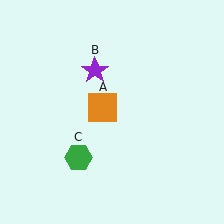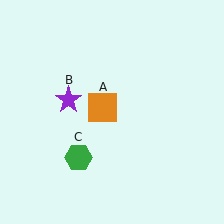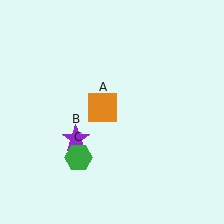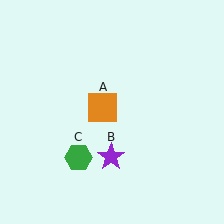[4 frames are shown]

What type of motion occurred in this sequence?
The purple star (object B) rotated counterclockwise around the center of the scene.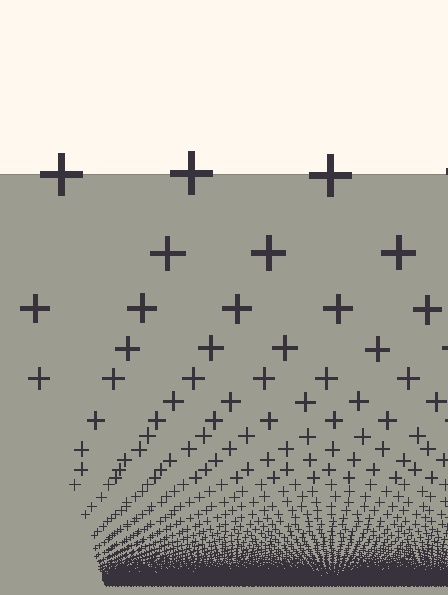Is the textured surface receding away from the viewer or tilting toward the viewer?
The surface appears to tilt toward the viewer. Texture elements get larger and sparser toward the top.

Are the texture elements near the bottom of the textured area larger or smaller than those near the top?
Smaller. The gradient is inverted — elements near the bottom are smaller and denser.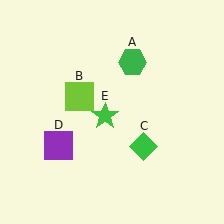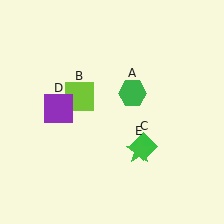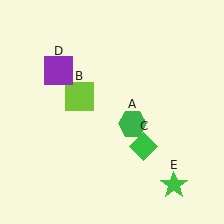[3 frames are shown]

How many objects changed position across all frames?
3 objects changed position: green hexagon (object A), purple square (object D), green star (object E).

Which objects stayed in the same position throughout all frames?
Lime square (object B) and green diamond (object C) remained stationary.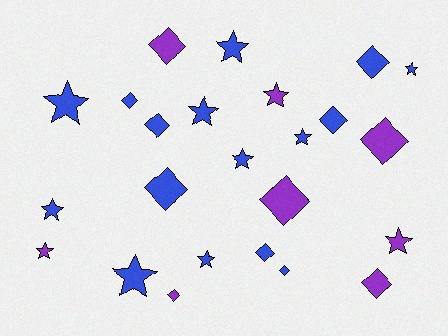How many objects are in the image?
There are 24 objects.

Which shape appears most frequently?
Star, with 12 objects.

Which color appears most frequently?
Blue, with 16 objects.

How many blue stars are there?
There are 9 blue stars.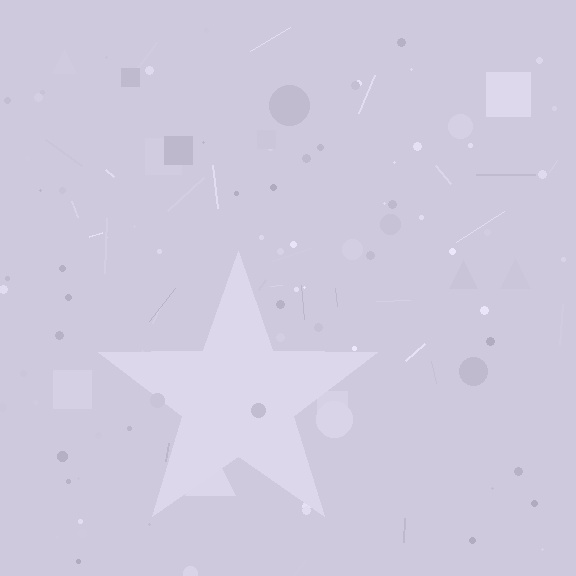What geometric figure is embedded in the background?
A star is embedded in the background.